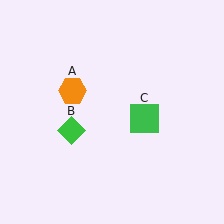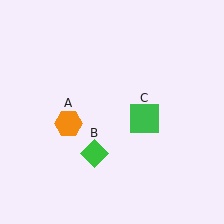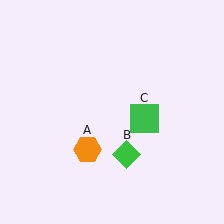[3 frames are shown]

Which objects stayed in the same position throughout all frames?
Green square (object C) remained stationary.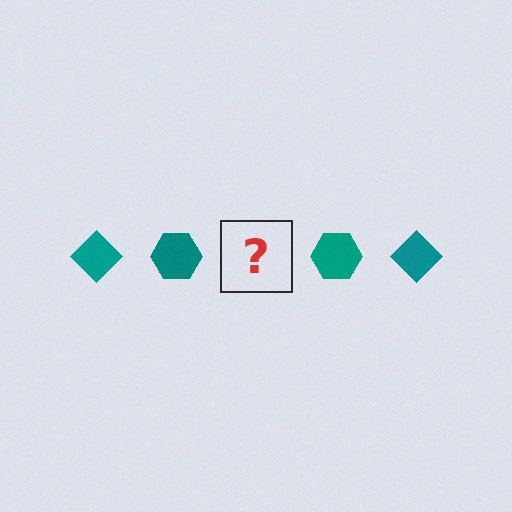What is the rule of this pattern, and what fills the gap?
The rule is that the pattern cycles through diamond, hexagon shapes in teal. The gap should be filled with a teal diamond.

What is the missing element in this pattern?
The missing element is a teal diamond.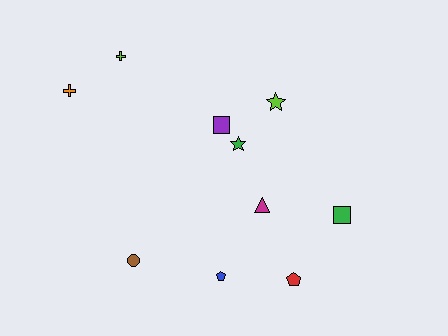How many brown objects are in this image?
There is 1 brown object.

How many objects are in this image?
There are 10 objects.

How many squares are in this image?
There are 2 squares.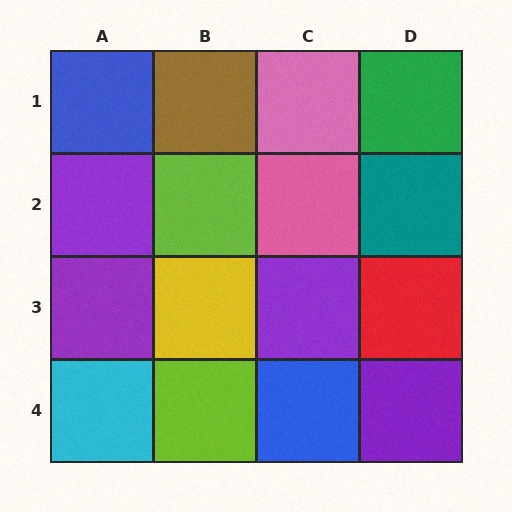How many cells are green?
1 cell is green.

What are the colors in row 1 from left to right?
Blue, brown, pink, green.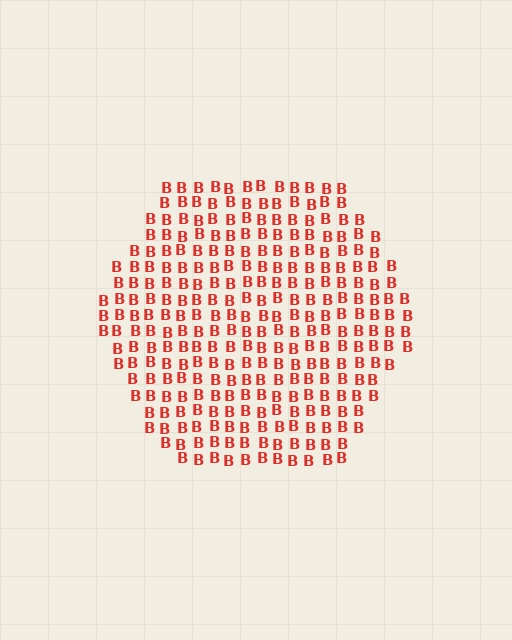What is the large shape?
The large shape is a hexagon.